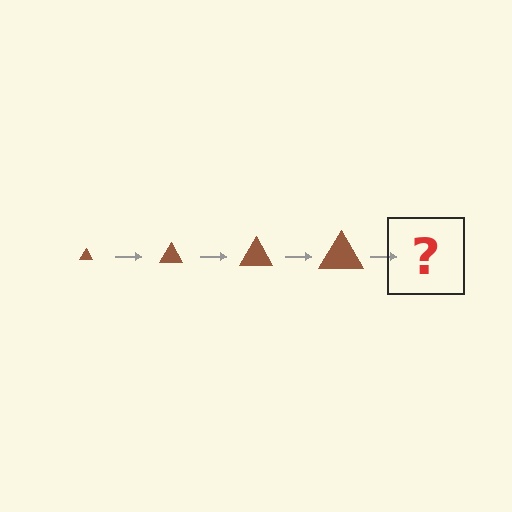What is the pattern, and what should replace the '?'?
The pattern is that the triangle gets progressively larger each step. The '?' should be a brown triangle, larger than the previous one.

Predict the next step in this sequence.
The next step is a brown triangle, larger than the previous one.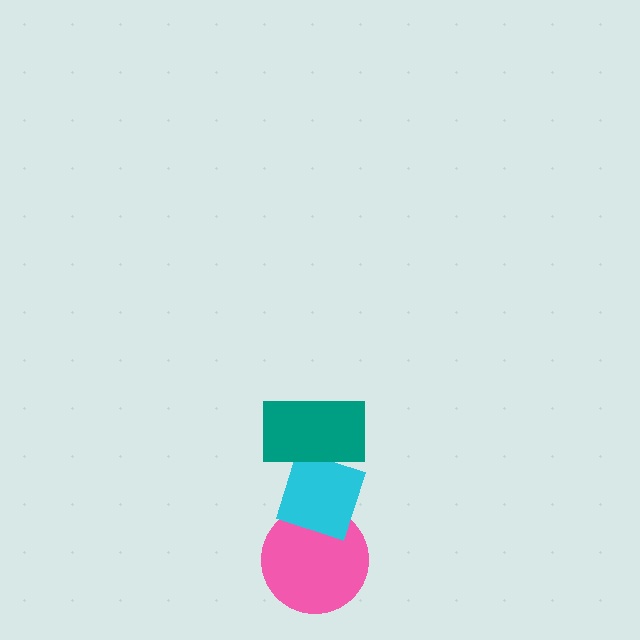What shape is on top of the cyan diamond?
The teal rectangle is on top of the cyan diamond.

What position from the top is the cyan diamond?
The cyan diamond is 2nd from the top.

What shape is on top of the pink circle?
The cyan diamond is on top of the pink circle.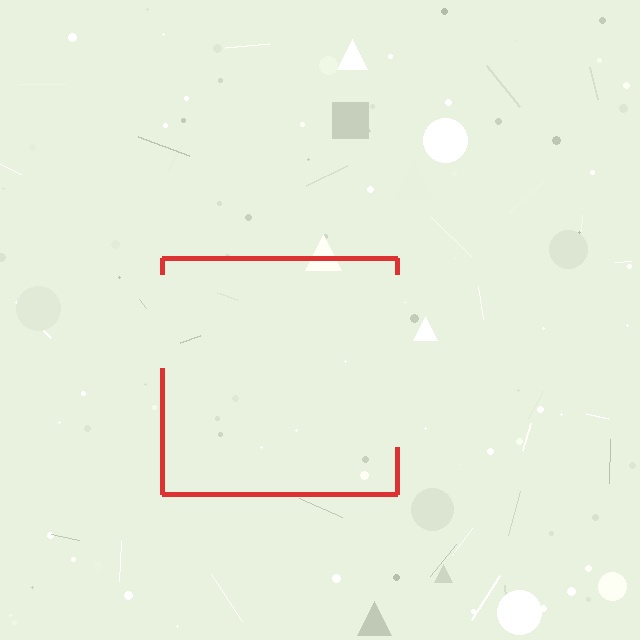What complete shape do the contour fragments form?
The contour fragments form a square.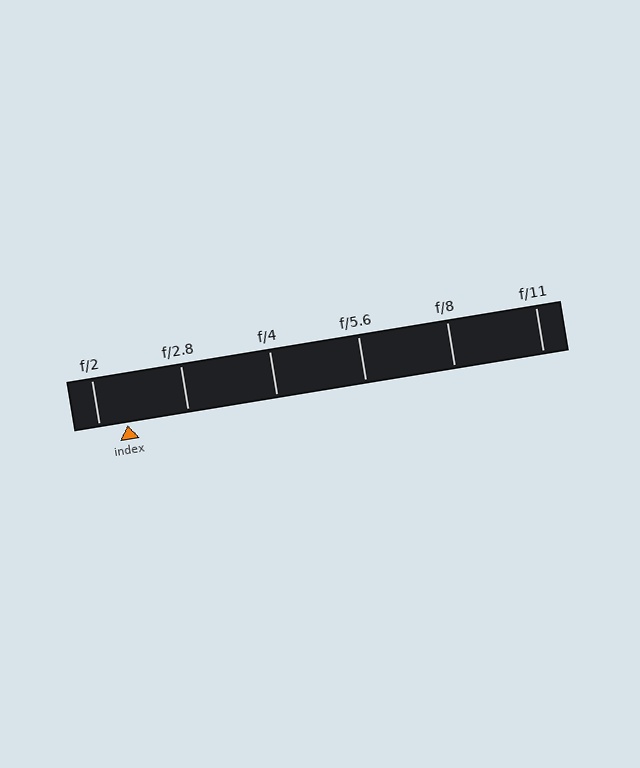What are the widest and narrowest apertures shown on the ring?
The widest aperture shown is f/2 and the narrowest is f/11.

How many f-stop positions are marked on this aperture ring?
There are 6 f-stop positions marked.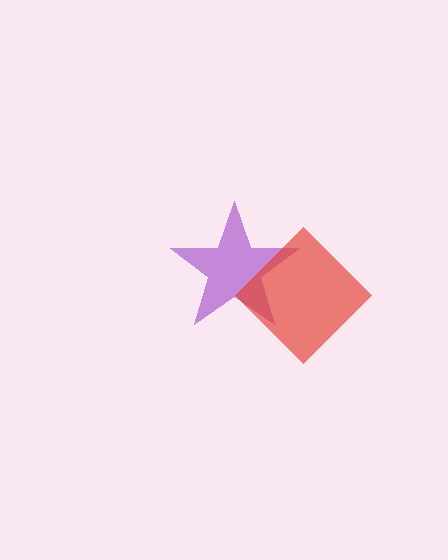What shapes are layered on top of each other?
The layered shapes are: a purple star, a red diamond.